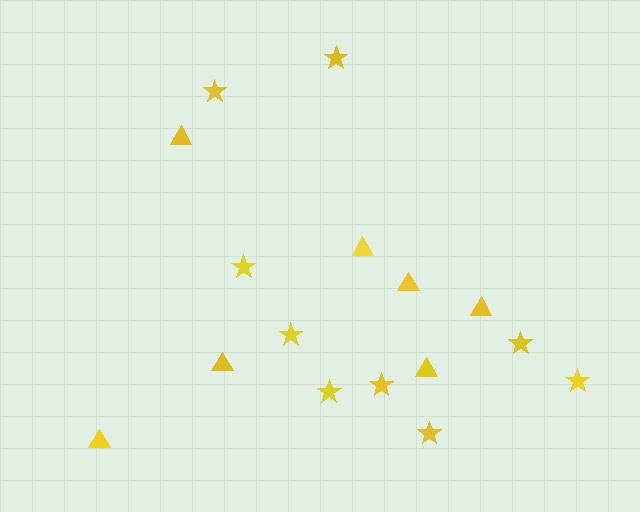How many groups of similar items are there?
There are 2 groups: one group of triangles (7) and one group of stars (9).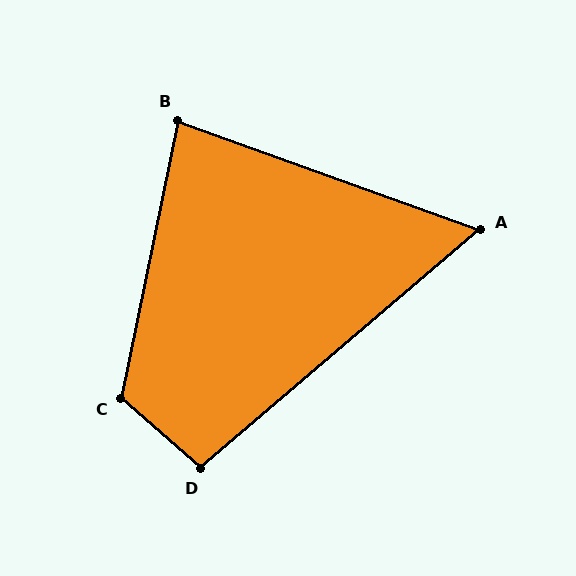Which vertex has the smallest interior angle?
A, at approximately 60 degrees.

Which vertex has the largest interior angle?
C, at approximately 120 degrees.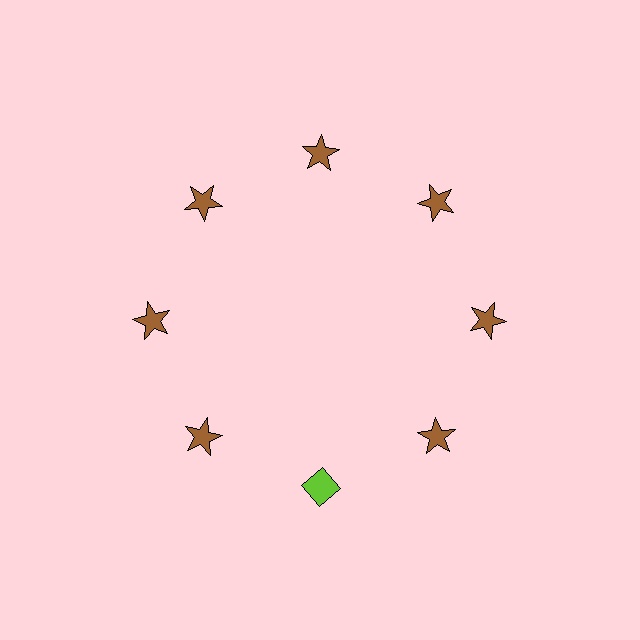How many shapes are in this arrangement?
There are 8 shapes arranged in a ring pattern.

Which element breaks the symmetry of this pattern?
The lime diamond at roughly the 6 o'clock position breaks the symmetry. All other shapes are brown stars.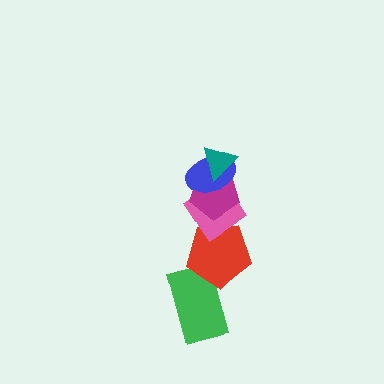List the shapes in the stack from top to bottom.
From top to bottom: the teal triangle, the blue ellipse, the magenta pentagon, the pink diamond, the red pentagon, the green rectangle.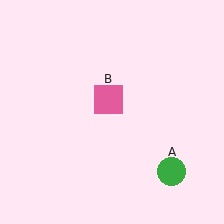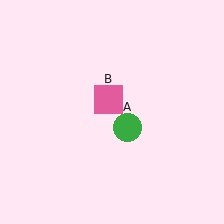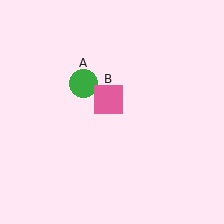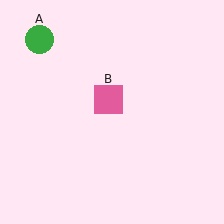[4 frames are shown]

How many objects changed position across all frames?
1 object changed position: green circle (object A).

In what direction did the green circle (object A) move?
The green circle (object A) moved up and to the left.